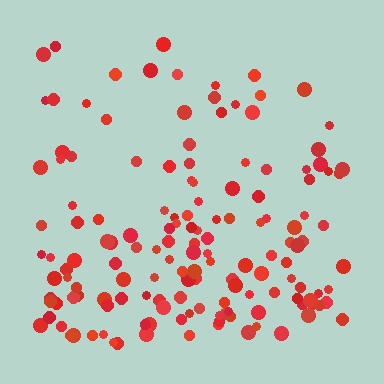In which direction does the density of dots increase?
From top to bottom, with the bottom side densest.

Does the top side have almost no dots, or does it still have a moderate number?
Still a moderate number, just noticeably fewer than the bottom.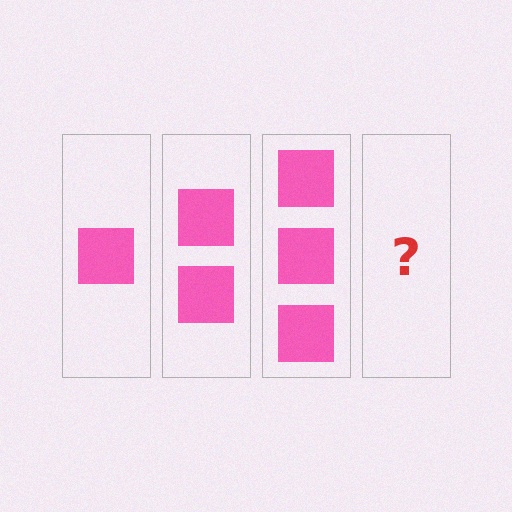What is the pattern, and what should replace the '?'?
The pattern is that each step adds one more square. The '?' should be 4 squares.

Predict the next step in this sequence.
The next step is 4 squares.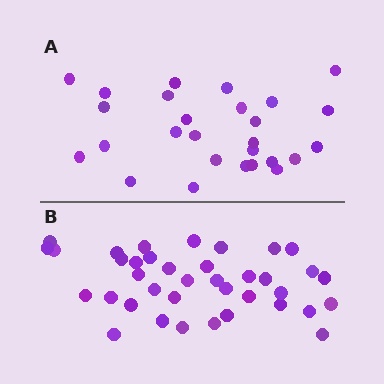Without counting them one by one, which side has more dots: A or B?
Region B (the bottom region) has more dots.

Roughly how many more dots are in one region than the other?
Region B has roughly 12 or so more dots than region A.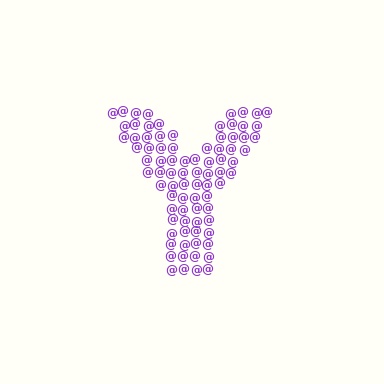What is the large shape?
The large shape is the letter Y.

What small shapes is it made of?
It is made of small at signs.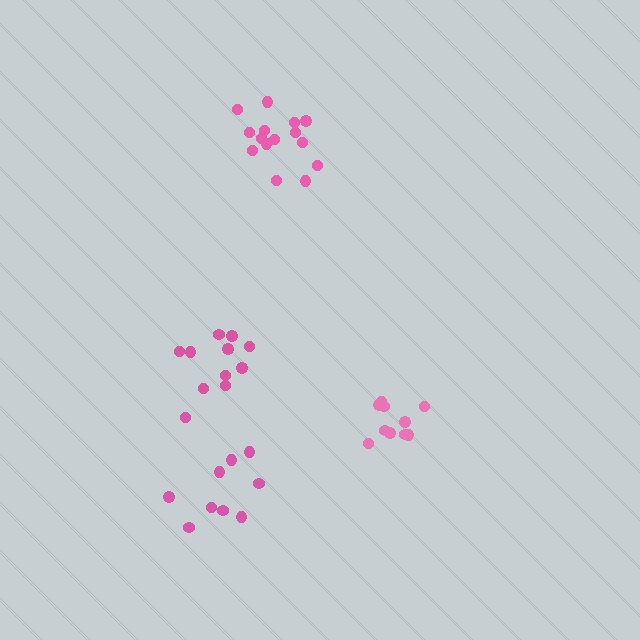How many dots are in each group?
Group 1: 10 dots, Group 2: 10 dots, Group 3: 15 dots, Group 4: 10 dots (45 total).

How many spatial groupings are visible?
There are 4 spatial groupings.